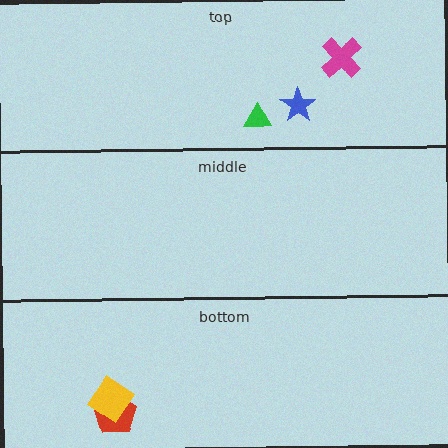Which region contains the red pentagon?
The bottom region.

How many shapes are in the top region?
3.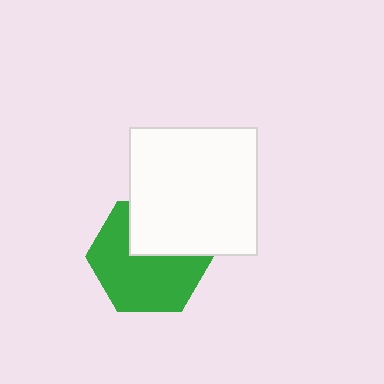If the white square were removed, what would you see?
You would see the complete green hexagon.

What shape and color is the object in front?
The object in front is a white square.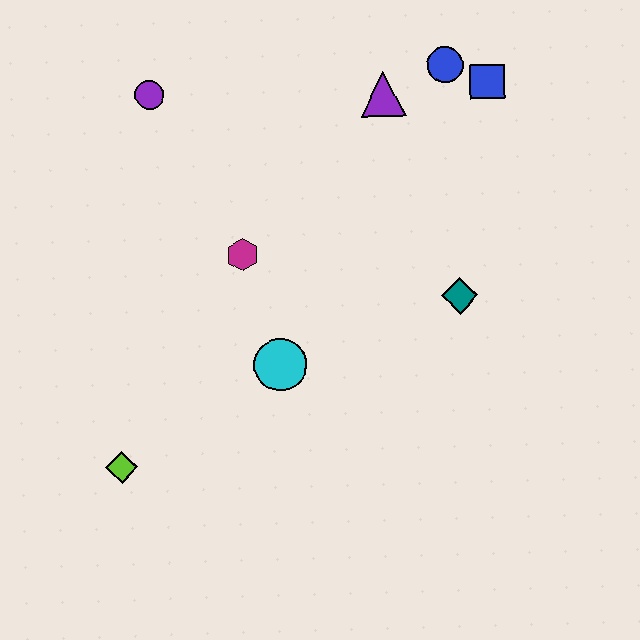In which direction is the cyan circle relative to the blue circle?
The cyan circle is below the blue circle.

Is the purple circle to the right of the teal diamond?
No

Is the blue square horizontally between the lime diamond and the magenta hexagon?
No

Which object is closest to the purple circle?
The magenta hexagon is closest to the purple circle.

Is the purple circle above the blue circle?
No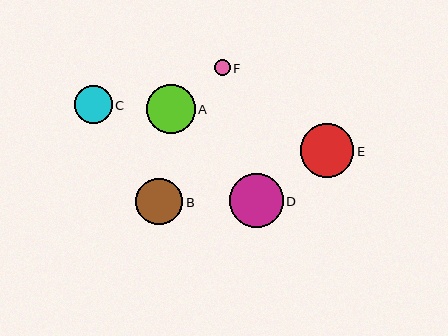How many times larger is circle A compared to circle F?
Circle A is approximately 3.1 times the size of circle F.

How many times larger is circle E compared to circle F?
Circle E is approximately 3.4 times the size of circle F.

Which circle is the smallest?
Circle F is the smallest with a size of approximately 16 pixels.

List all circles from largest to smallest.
From largest to smallest: D, E, A, B, C, F.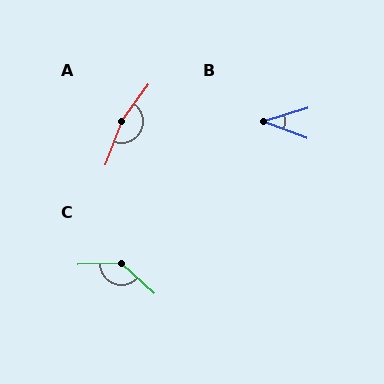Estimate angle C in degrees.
Approximately 137 degrees.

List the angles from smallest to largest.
B (38°), C (137°), A (165°).